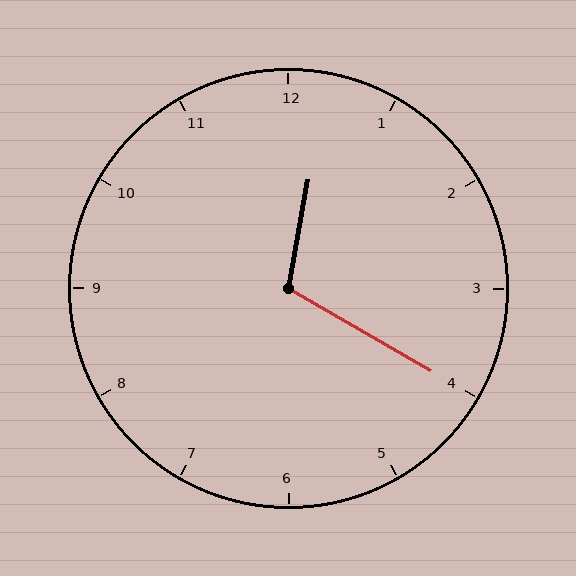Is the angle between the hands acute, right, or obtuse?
It is obtuse.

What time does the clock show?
12:20.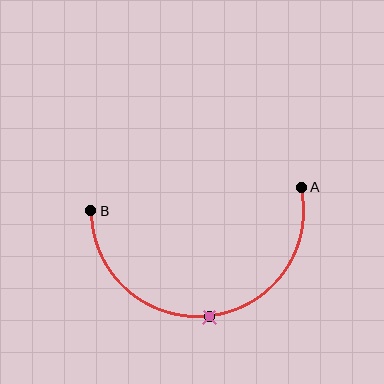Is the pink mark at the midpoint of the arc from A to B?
Yes. The pink mark lies on the arc at equal arc-length from both A and B — it is the arc midpoint.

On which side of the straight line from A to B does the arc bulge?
The arc bulges below the straight line connecting A and B.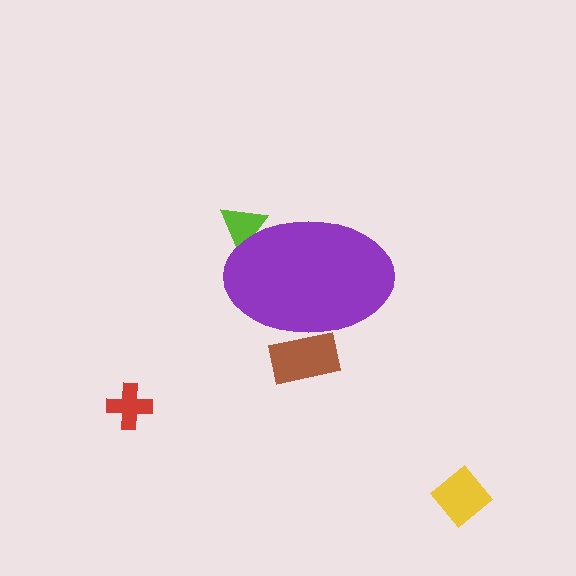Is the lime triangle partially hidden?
Yes, the lime triangle is partially hidden behind the purple ellipse.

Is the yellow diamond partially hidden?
No, the yellow diamond is fully visible.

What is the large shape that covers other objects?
A purple ellipse.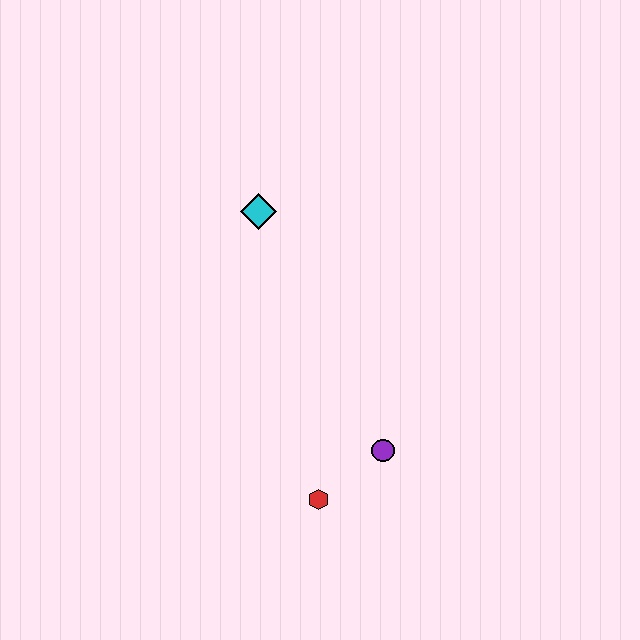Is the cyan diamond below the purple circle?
No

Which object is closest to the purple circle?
The red hexagon is closest to the purple circle.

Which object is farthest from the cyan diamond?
The red hexagon is farthest from the cyan diamond.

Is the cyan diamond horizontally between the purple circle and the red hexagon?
No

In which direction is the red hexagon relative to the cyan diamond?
The red hexagon is below the cyan diamond.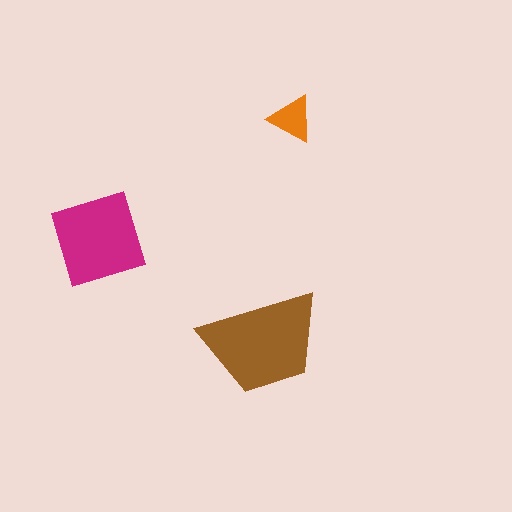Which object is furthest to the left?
The magenta diamond is leftmost.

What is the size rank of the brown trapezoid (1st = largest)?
1st.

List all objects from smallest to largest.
The orange triangle, the magenta diamond, the brown trapezoid.